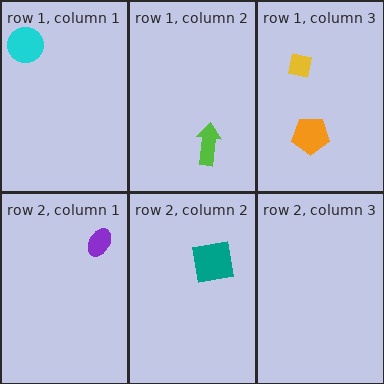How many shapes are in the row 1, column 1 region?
1.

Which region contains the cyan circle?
The row 1, column 1 region.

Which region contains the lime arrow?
The row 1, column 2 region.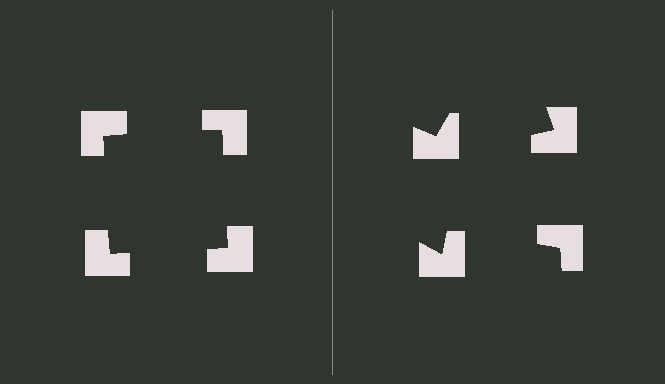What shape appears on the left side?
An illusory square.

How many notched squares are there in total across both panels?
8 — 4 on each side.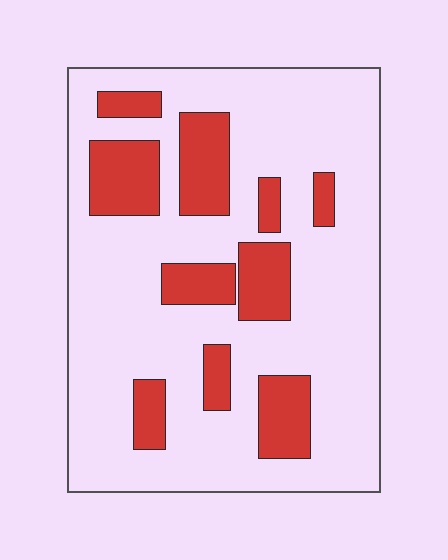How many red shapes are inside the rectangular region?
10.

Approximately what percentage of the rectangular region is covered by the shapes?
Approximately 25%.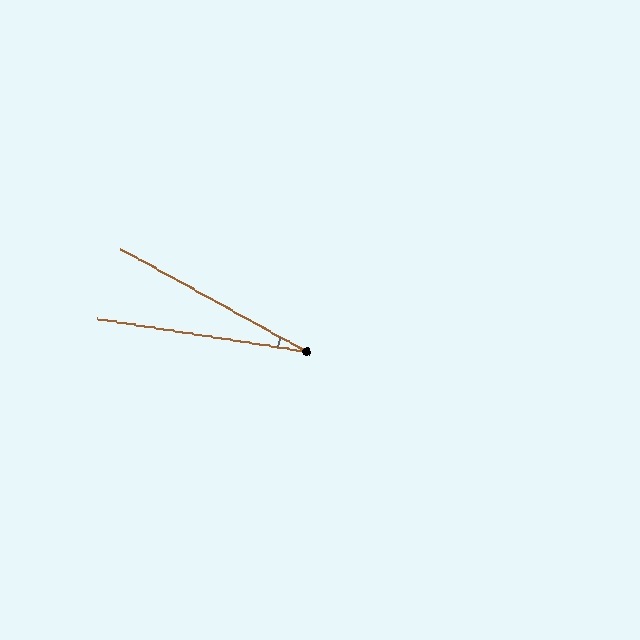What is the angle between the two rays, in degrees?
Approximately 20 degrees.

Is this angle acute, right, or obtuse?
It is acute.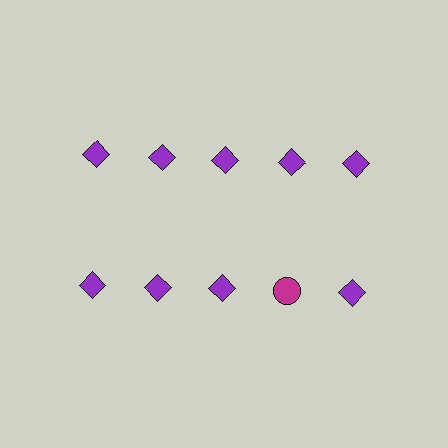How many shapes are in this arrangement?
There are 10 shapes arranged in a grid pattern.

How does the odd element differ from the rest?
It differs in both color (magenta instead of purple) and shape (circle instead of diamond).